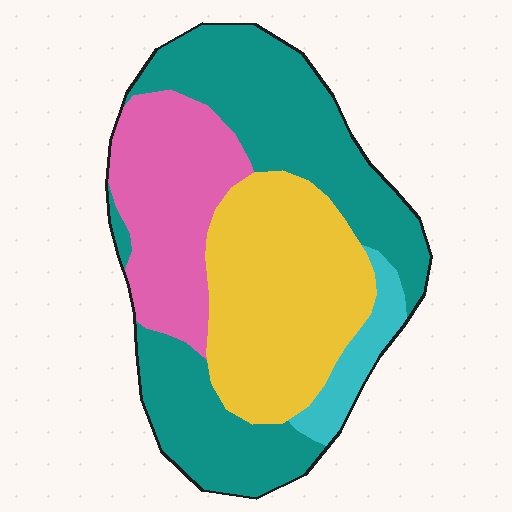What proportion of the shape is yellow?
Yellow takes up about one third (1/3) of the shape.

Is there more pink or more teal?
Teal.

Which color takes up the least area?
Cyan, at roughly 5%.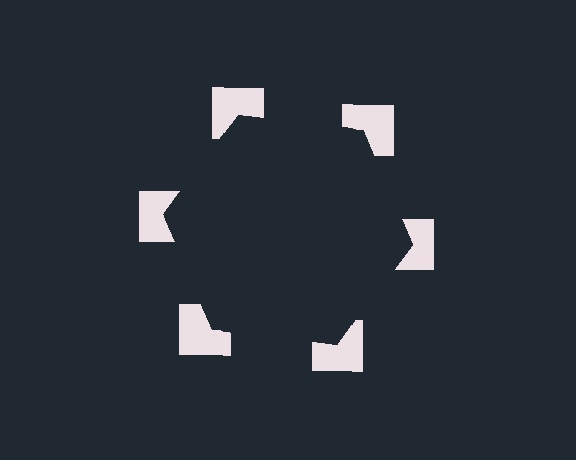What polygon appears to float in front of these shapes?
An illusory hexagon — its edges are inferred from the aligned wedge cuts in the notched squares, not physically drawn.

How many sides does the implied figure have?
6 sides.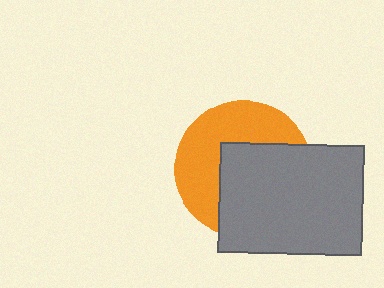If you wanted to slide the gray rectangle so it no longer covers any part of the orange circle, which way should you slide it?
Slide it toward the lower-right — that is the most direct way to separate the two shapes.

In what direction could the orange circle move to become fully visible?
The orange circle could move toward the upper-left. That would shift it out from behind the gray rectangle entirely.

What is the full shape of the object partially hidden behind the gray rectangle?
The partially hidden object is an orange circle.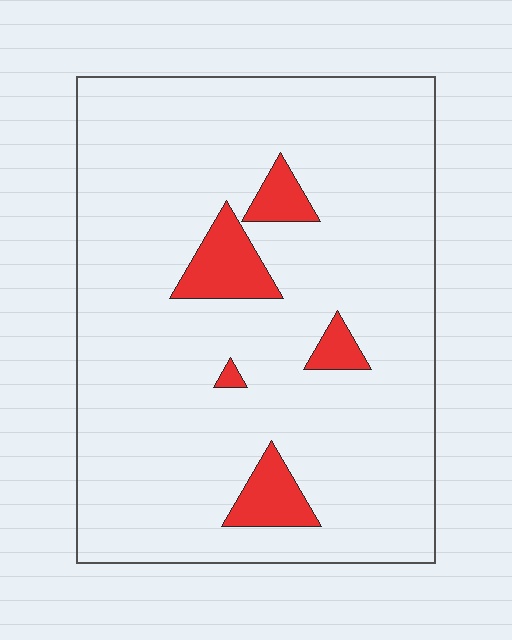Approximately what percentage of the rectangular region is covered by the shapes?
Approximately 10%.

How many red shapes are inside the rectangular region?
5.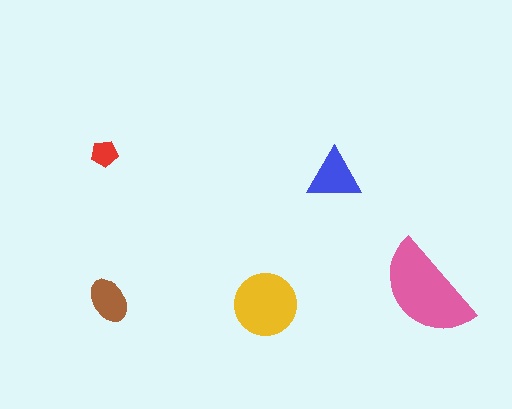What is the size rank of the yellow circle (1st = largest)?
2nd.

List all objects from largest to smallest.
The pink semicircle, the yellow circle, the blue triangle, the brown ellipse, the red pentagon.